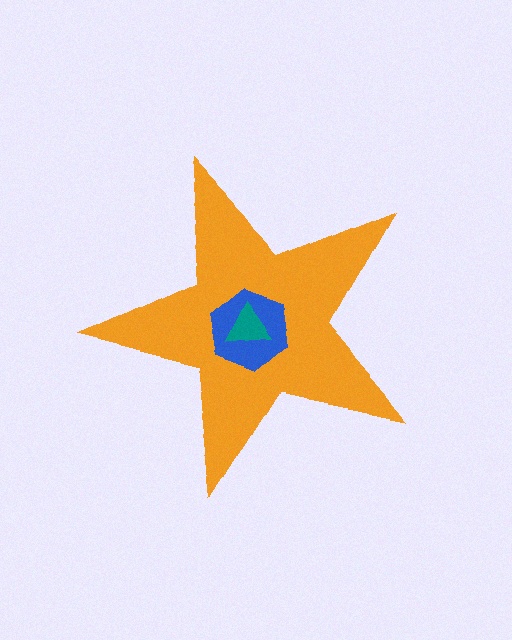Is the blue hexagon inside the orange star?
Yes.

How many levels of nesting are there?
3.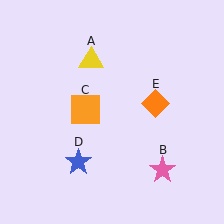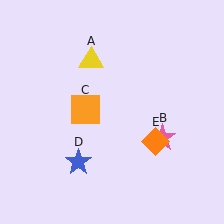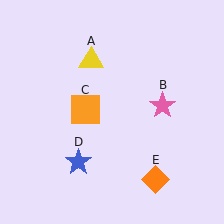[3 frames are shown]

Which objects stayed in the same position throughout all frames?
Yellow triangle (object A) and orange square (object C) and blue star (object D) remained stationary.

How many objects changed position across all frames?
2 objects changed position: pink star (object B), orange diamond (object E).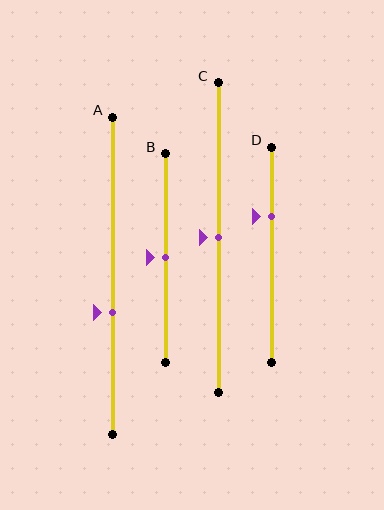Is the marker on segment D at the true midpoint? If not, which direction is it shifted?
No, the marker on segment D is shifted upward by about 18% of the segment length.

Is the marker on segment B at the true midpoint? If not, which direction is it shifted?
Yes, the marker on segment B is at the true midpoint.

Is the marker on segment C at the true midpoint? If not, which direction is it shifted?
Yes, the marker on segment C is at the true midpoint.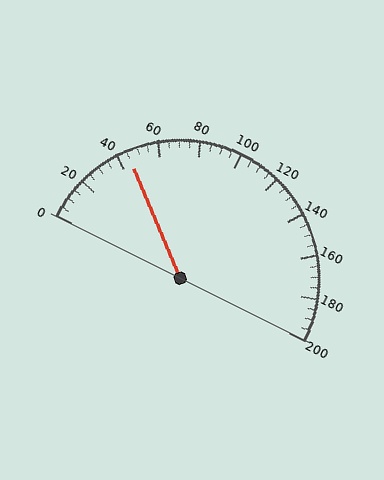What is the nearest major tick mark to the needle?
The nearest major tick mark is 40.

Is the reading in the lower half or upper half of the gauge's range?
The reading is in the lower half of the range (0 to 200).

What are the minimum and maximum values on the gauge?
The gauge ranges from 0 to 200.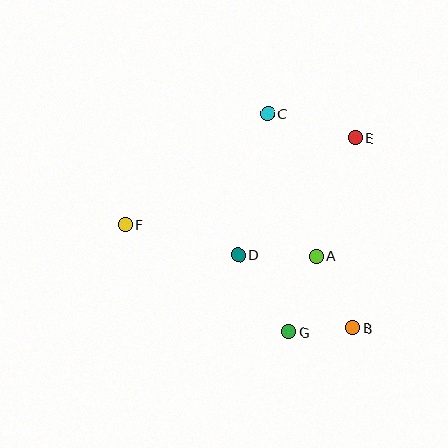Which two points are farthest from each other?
Points B and F are farthest from each other.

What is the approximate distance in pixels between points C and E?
The distance between C and E is approximately 91 pixels.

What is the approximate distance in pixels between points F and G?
The distance between F and G is approximately 195 pixels.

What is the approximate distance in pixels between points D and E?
The distance between D and E is approximately 165 pixels.